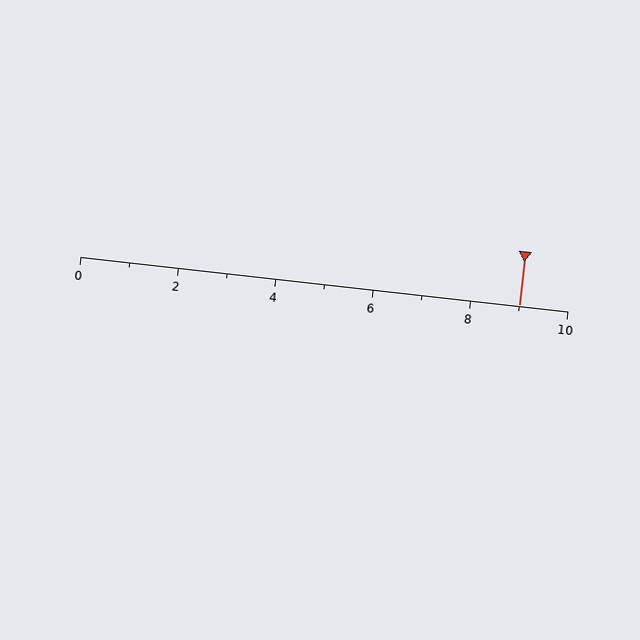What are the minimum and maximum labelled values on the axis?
The axis runs from 0 to 10.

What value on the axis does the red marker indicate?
The marker indicates approximately 9.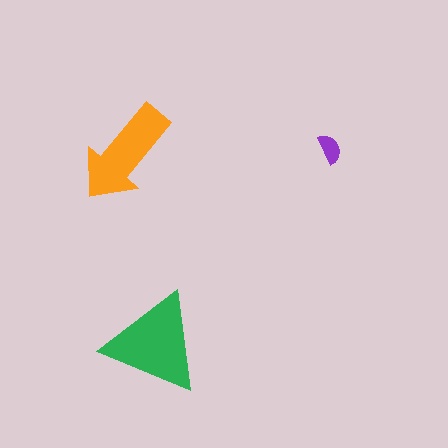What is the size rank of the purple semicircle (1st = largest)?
3rd.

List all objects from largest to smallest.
The green triangle, the orange arrow, the purple semicircle.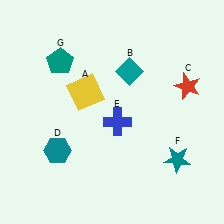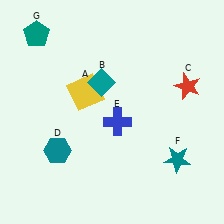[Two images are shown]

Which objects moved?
The objects that moved are: the teal diamond (B), the teal pentagon (G).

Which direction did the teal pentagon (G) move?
The teal pentagon (G) moved up.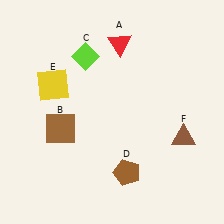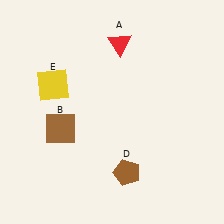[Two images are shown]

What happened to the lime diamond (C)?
The lime diamond (C) was removed in Image 2. It was in the top-left area of Image 1.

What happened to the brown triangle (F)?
The brown triangle (F) was removed in Image 2. It was in the bottom-right area of Image 1.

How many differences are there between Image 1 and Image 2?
There are 2 differences between the two images.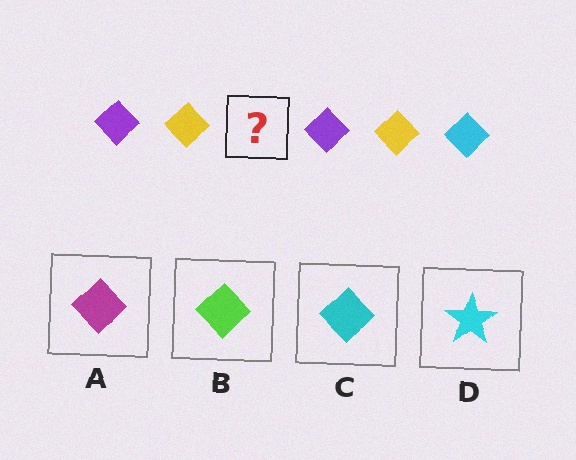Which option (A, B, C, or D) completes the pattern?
C.